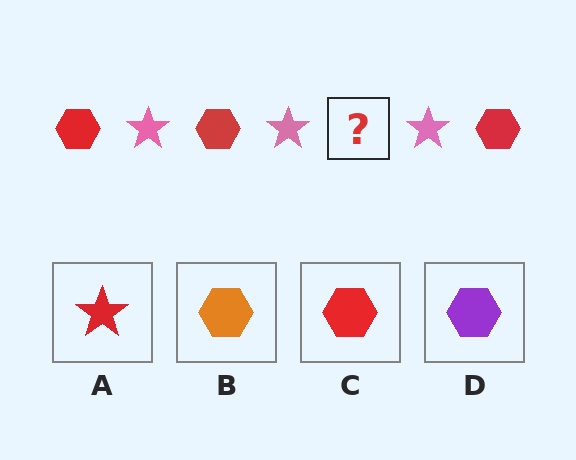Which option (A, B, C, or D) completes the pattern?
C.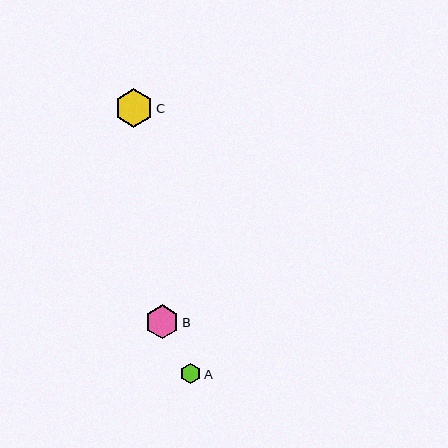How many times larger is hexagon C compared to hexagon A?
Hexagon C is approximately 1.9 times the size of hexagon A.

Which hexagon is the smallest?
Hexagon A is the smallest with a size of approximately 20 pixels.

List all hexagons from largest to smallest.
From largest to smallest: C, B, A.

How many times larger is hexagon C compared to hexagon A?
Hexagon C is approximately 1.9 times the size of hexagon A.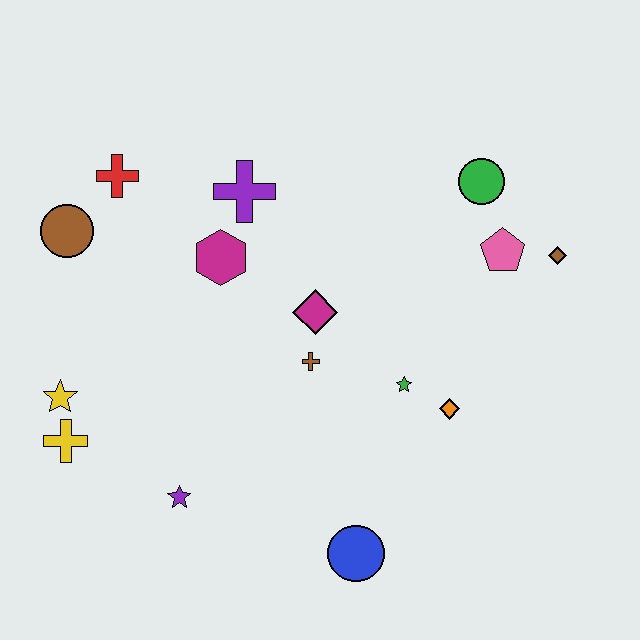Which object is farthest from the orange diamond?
The brown circle is farthest from the orange diamond.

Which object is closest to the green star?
The orange diamond is closest to the green star.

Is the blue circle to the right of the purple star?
Yes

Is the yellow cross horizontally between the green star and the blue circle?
No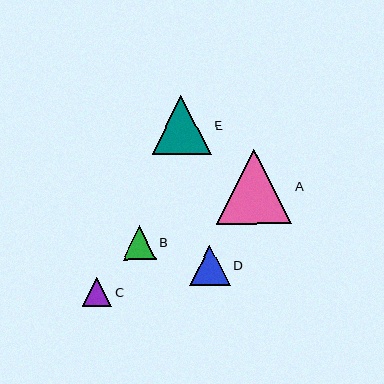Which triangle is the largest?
Triangle A is the largest with a size of approximately 75 pixels.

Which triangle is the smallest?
Triangle C is the smallest with a size of approximately 29 pixels.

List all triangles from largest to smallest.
From largest to smallest: A, E, D, B, C.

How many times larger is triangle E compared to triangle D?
Triangle E is approximately 1.5 times the size of triangle D.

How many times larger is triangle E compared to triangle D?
Triangle E is approximately 1.5 times the size of triangle D.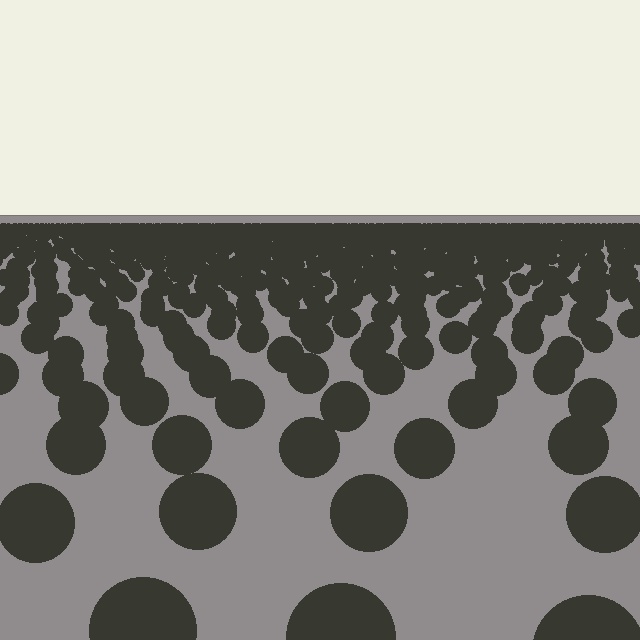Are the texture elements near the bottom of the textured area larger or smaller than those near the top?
Larger. Near the bottom, elements are closer to the viewer and appear at a bigger on-screen size.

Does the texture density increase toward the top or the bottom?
Density increases toward the top.